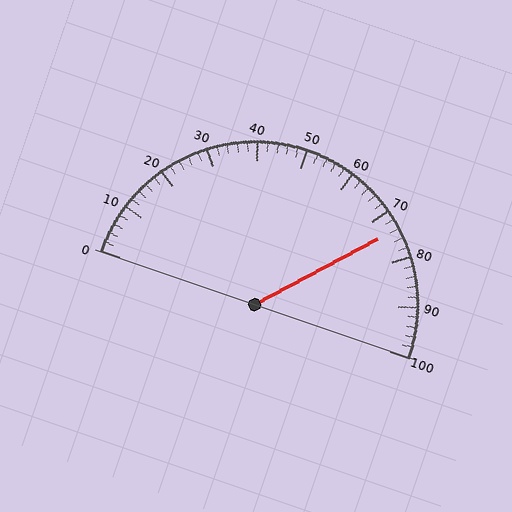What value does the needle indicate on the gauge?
The needle indicates approximately 74.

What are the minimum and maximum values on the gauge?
The gauge ranges from 0 to 100.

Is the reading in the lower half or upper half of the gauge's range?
The reading is in the upper half of the range (0 to 100).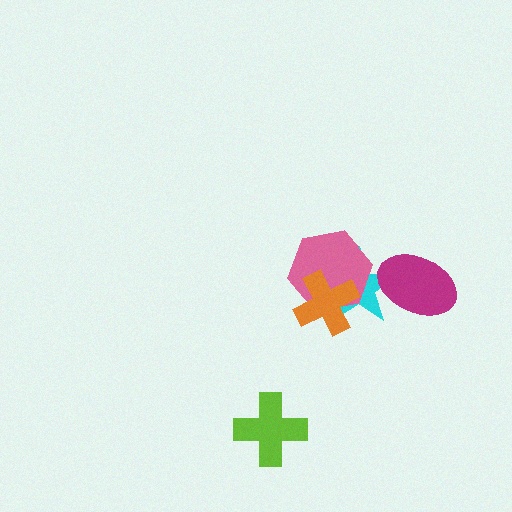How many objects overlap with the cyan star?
3 objects overlap with the cyan star.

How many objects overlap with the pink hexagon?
2 objects overlap with the pink hexagon.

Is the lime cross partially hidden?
No, no other shape covers it.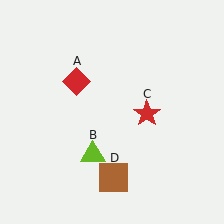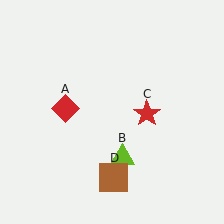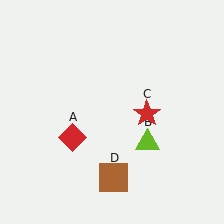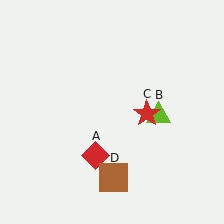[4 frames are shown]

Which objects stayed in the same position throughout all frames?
Red star (object C) and brown square (object D) remained stationary.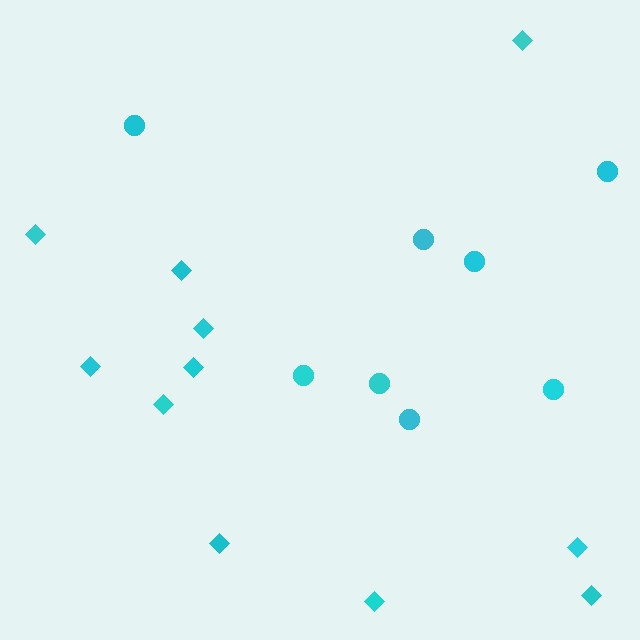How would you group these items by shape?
There are 2 groups: one group of circles (8) and one group of diamonds (11).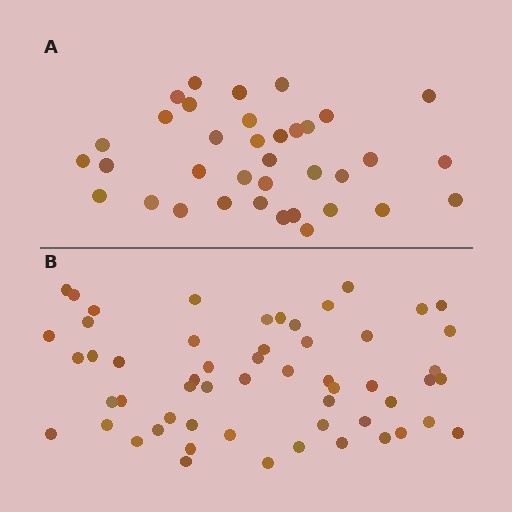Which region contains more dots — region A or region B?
Region B (the bottom region) has more dots.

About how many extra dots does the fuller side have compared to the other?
Region B has approximately 20 more dots than region A.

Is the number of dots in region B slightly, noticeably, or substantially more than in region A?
Region B has substantially more. The ratio is roughly 1.6 to 1.